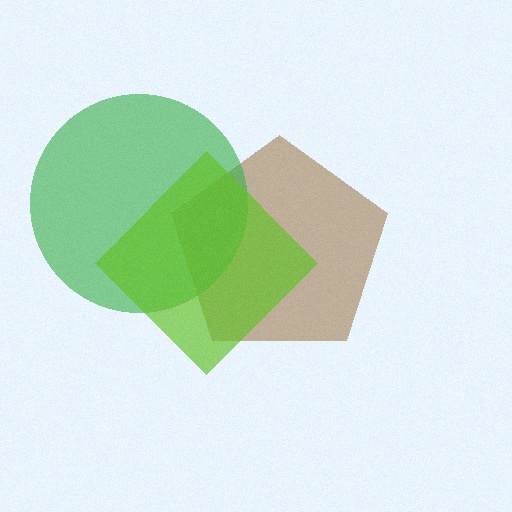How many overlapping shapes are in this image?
There are 3 overlapping shapes in the image.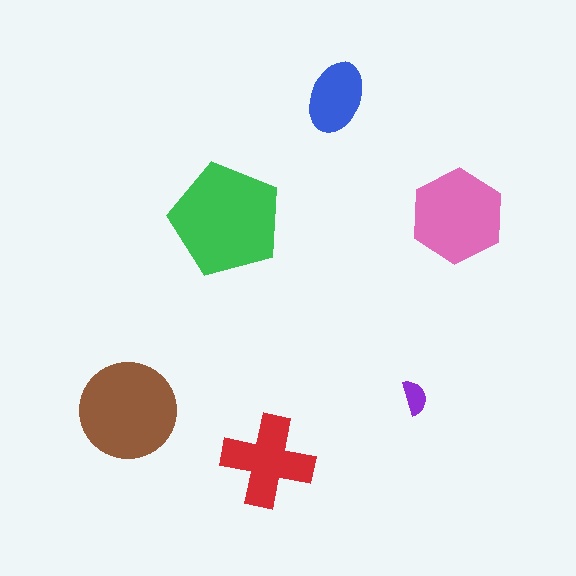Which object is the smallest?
The purple semicircle.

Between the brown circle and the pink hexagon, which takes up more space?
The brown circle.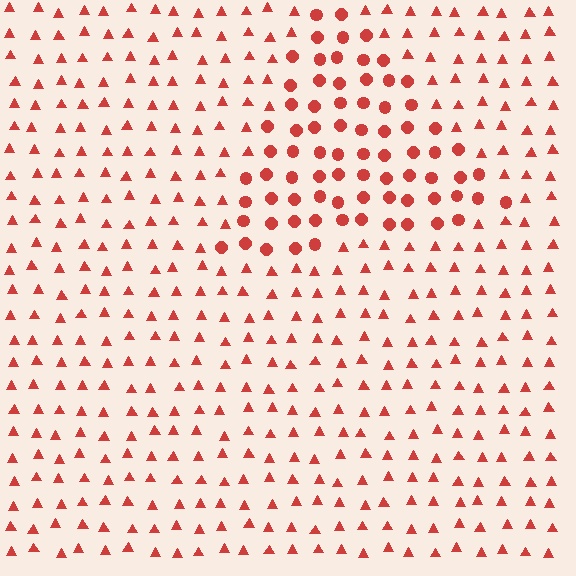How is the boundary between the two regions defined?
The boundary is defined by a change in element shape: circles inside vs. triangles outside. All elements share the same color and spacing.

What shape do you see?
I see a triangle.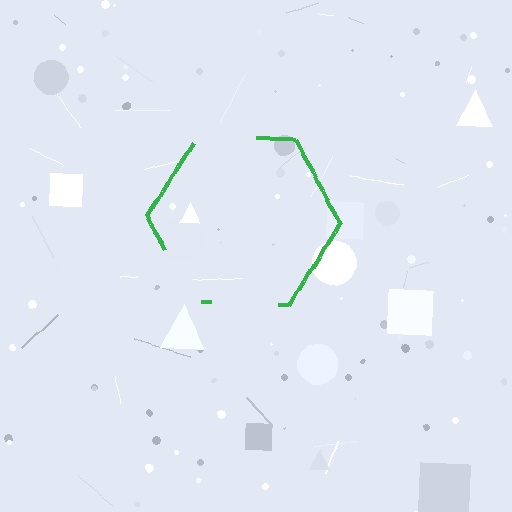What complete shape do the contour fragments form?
The contour fragments form a hexagon.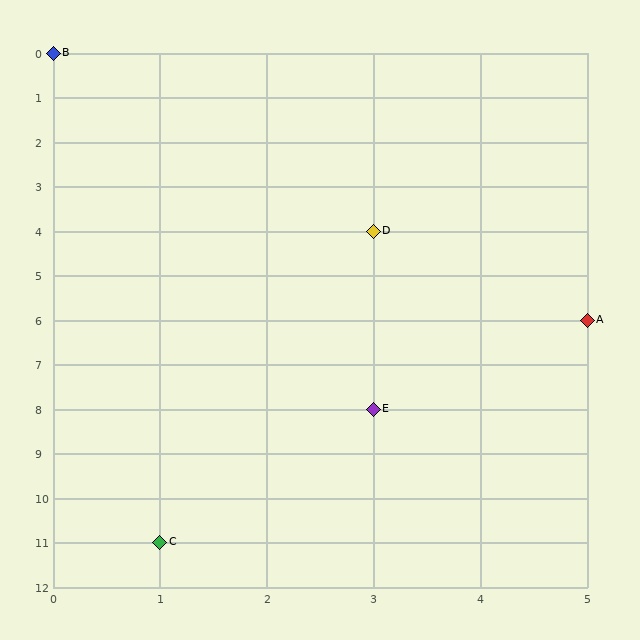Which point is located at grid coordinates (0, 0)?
Point B is at (0, 0).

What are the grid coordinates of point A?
Point A is at grid coordinates (5, 6).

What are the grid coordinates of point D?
Point D is at grid coordinates (3, 4).